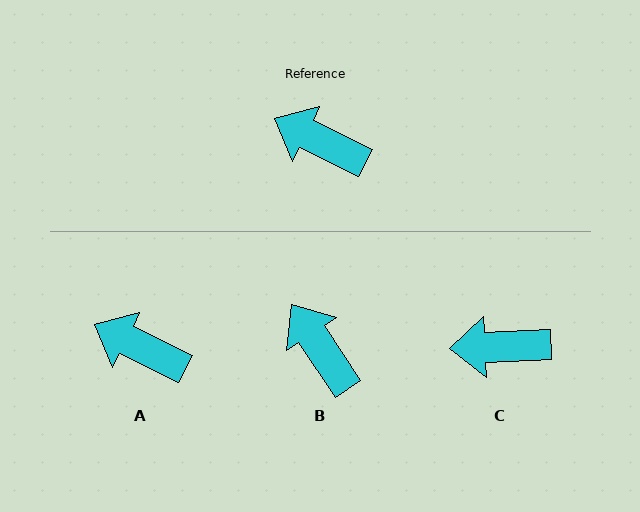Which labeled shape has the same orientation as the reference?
A.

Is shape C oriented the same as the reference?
No, it is off by about 29 degrees.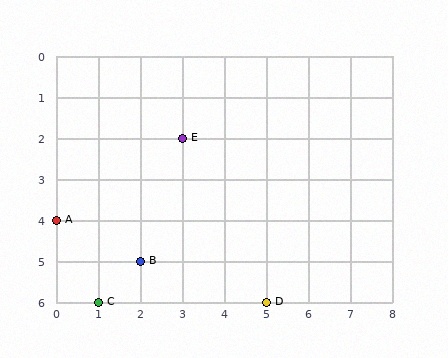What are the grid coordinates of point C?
Point C is at grid coordinates (1, 6).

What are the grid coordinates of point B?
Point B is at grid coordinates (2, 5).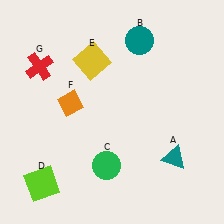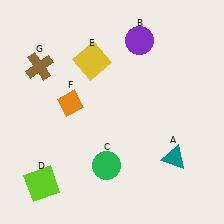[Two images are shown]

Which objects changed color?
B changed from teal to purple. G changed from red to brown.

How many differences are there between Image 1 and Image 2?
There are 2 differences between the two images.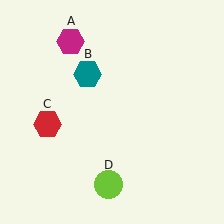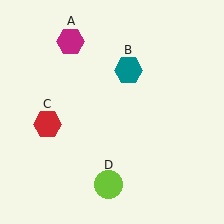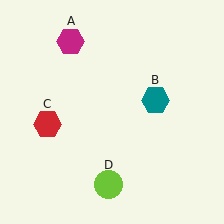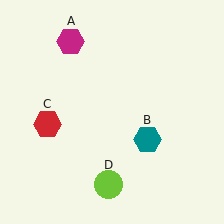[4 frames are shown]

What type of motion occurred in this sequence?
The teal hexagon (object B) rotated clockwise around the center of the scene.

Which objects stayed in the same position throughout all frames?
Magenta hexagon (object A) and red hexagon (object C) and lime circle (object D) remained stationary.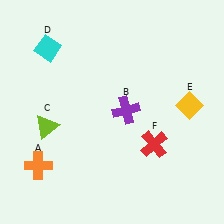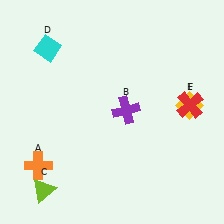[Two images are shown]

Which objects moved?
The objects that moved are: the lime triangle (C), the red cross (F).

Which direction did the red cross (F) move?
The red cross (F) moved up.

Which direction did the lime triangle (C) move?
The lime triangle (C) moved down.